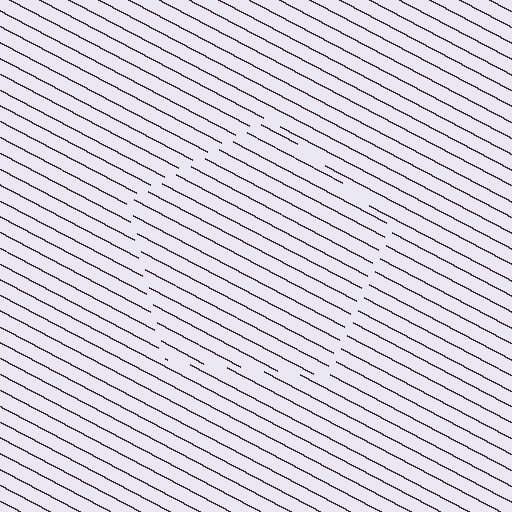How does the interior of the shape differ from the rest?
The interior of the shape contains the same grating, shifted by half a period — the contour is defined by the phase discontinuity where line-ends from the inner and outer gratings abut.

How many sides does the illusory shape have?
5 sides — the line-ends trace a pentagon.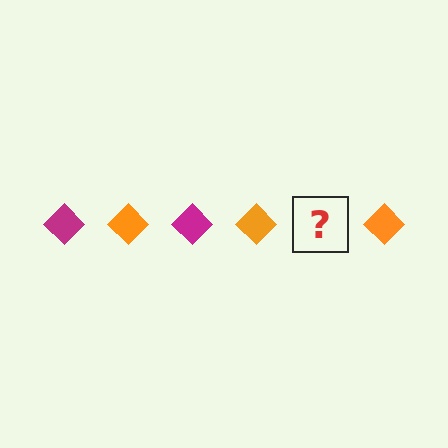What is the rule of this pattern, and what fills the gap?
The rule is that the pattern cycles through magenta, orange diamonds. The gap should be filled with a magenta diamond.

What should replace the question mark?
The question mark should be replaced with a magenta diamond.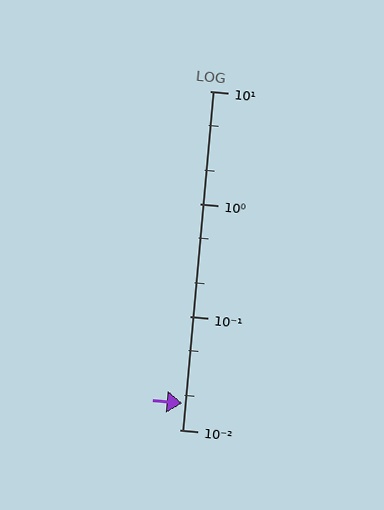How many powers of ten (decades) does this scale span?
The scale spans 3 decades, from 0.01 to 10.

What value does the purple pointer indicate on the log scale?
The pointer indicates approximately 0.017.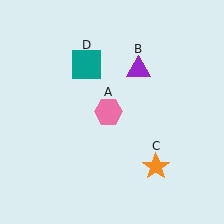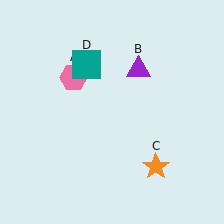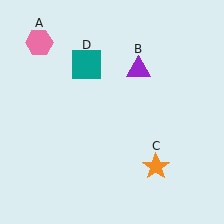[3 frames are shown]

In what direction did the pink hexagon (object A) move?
The pink hexagon (object A) moved up and to the left.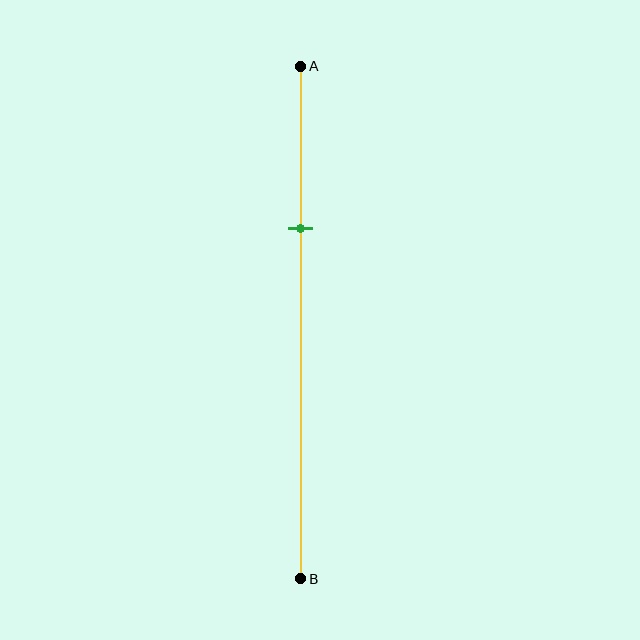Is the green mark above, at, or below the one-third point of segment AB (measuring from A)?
The green mark is approximately at the one-third point of segment AB.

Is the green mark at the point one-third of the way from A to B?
Yes, the mark is approximately at the one-third point.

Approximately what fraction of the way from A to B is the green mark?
The green mark is approximately 30% of the way from A to B.